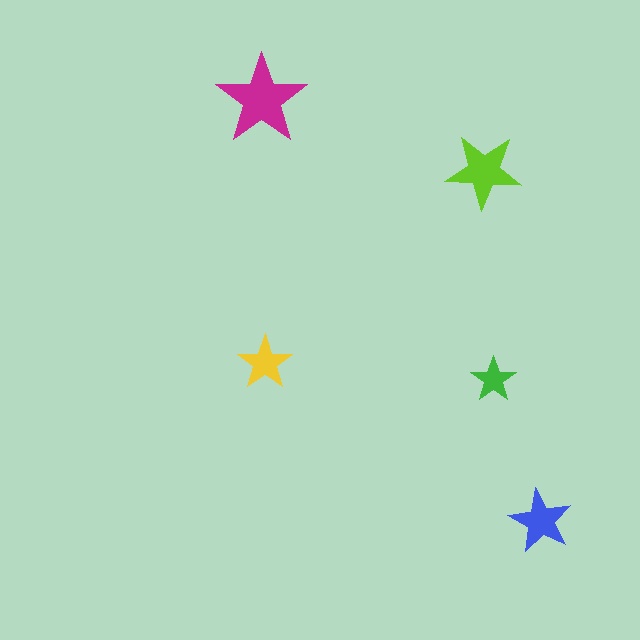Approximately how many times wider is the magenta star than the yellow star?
About 1.5 times wider.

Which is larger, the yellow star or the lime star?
The lime one.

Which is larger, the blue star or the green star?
The blue one.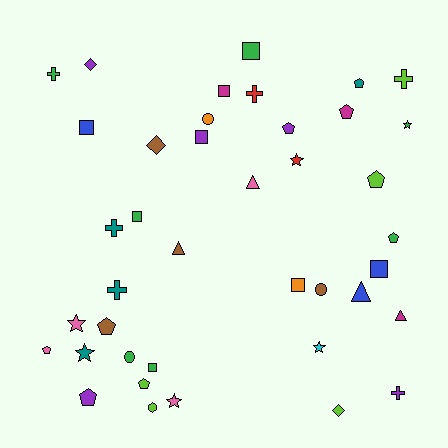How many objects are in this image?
There are 40 objects.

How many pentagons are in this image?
There are 9 pentagons.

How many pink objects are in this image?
There are 4 pink objects.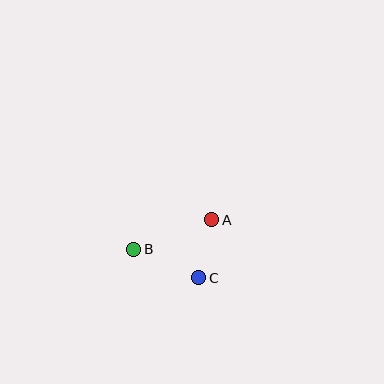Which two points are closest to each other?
Points A and C are closest to each other.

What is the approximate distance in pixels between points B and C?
The distance between B and C is approximately 71 pixels.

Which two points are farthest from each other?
Points A and B are farthest from each other.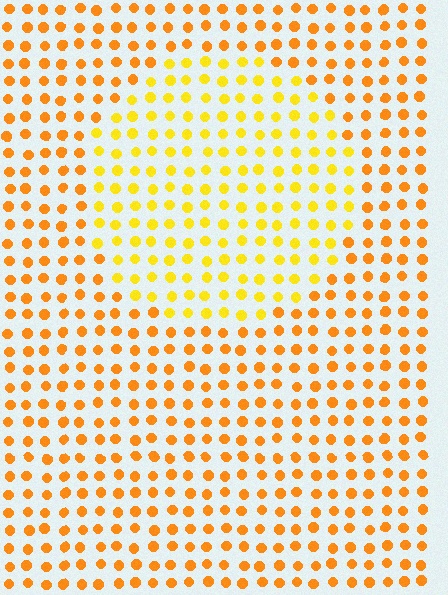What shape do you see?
I see a circle.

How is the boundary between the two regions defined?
The boundary is defined purely by a slight shift in hue (about 24 degrees). Spacing, size, and orientation are identical on both sides.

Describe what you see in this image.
The image is filled with small orange elements in a uniform arrangement. A circle-shaped region is visible where the elements are tinted to a slightly different hue, forming a subtle color boundary.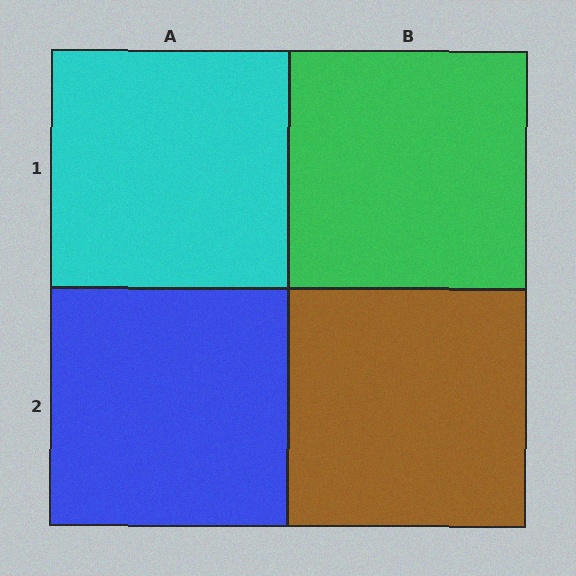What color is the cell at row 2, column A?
Blue.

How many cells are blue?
1 cell is blue.